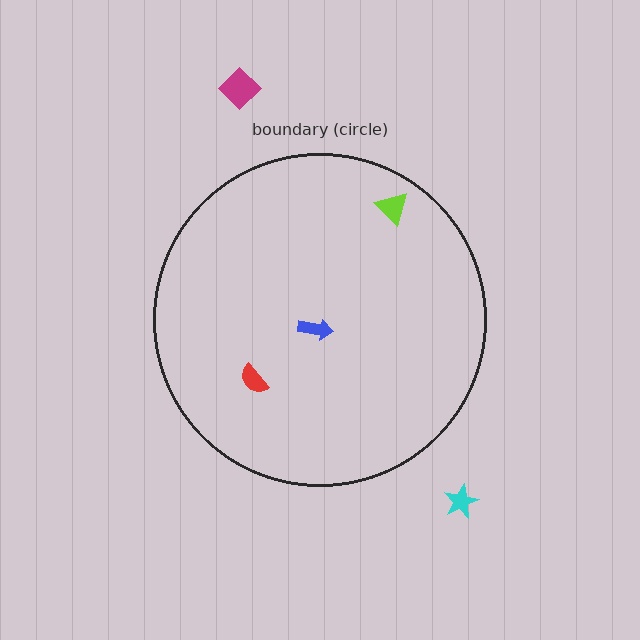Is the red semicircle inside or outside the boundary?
Inside.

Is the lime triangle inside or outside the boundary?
Inside.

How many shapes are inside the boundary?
3 inside, 2 outside.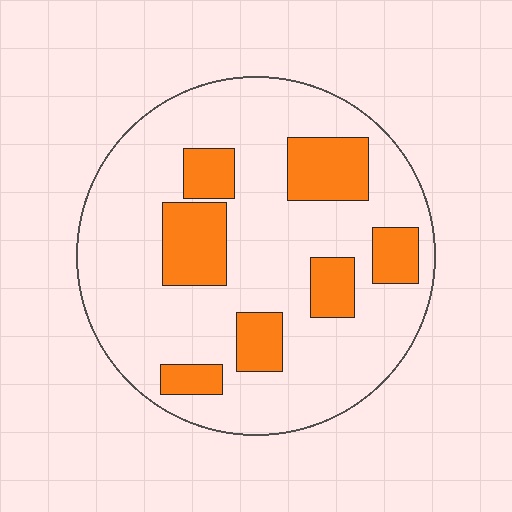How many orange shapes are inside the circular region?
7.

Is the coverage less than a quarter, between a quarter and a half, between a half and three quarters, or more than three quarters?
Less than a quarter.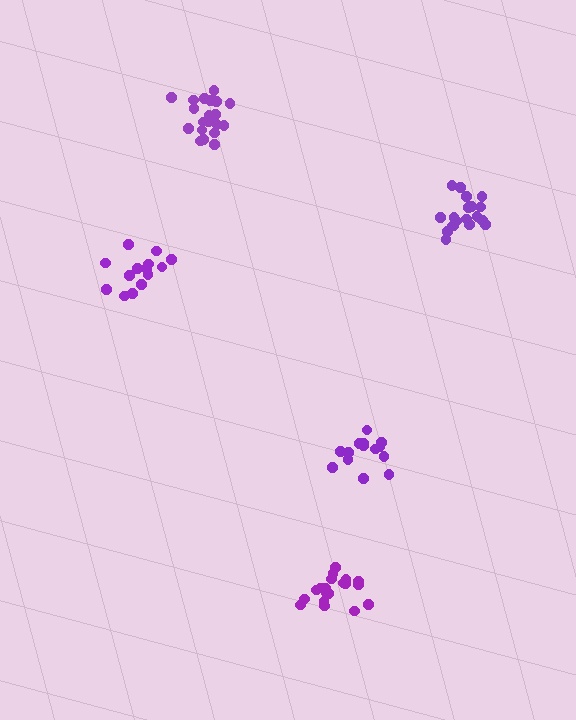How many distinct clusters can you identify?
There are 5 distinct clusters.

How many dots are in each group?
Group 1: 19 dots, Group 2: 14 dots, Group 3: 20 dots, Group 4: 20 dots, Group 5: 14 dots (87 total).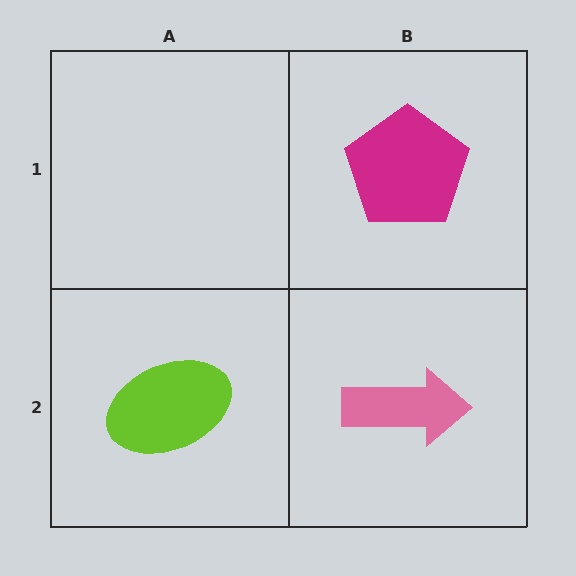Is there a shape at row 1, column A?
No, that cell is empty.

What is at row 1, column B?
A magenta pentagon.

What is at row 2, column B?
A pink arrow.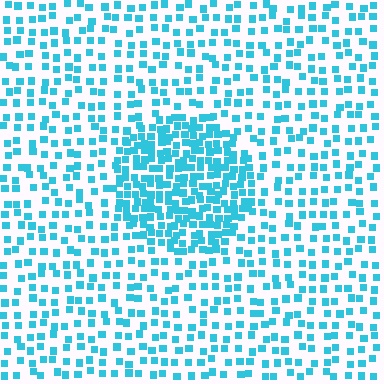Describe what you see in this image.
The image contains small cyan elements arranged at two different densities. A circle-shaped region is visible where the elements are more densely packed than the surrounding area.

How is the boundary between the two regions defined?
The boundary is defined by a change in element density (approximately 2.2x ratio). All elements are the same color, size, and shape.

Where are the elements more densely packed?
The elements are more densely packed inside the circle boundary.